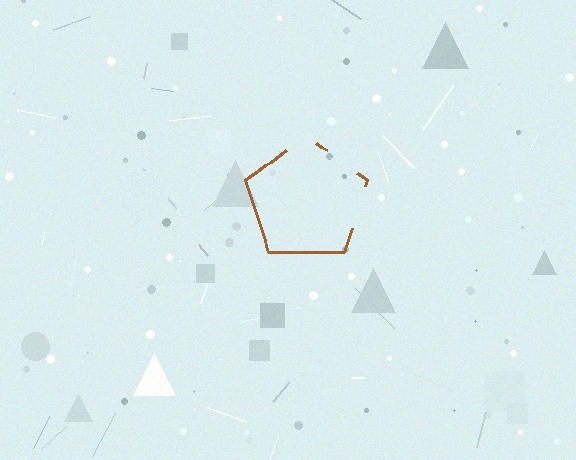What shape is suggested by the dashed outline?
The dashed outline suggests a pentagon.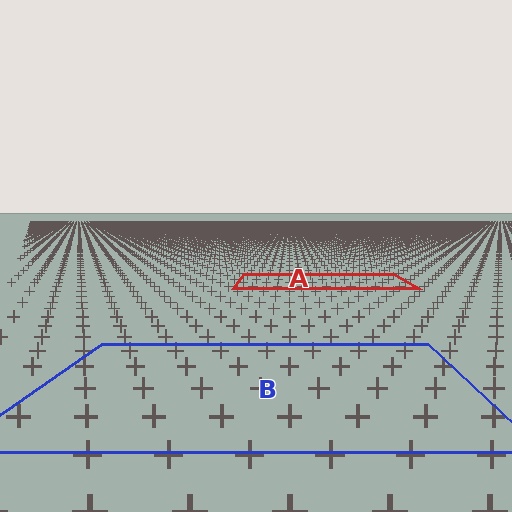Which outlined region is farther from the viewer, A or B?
Region A is farther from the viewer — the texture elements inside it appear smaller and more densely packed.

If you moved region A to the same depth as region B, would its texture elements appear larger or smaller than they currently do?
They would appear larger. At a closer depth, the same texture elements are projected at a bigger on-screen size.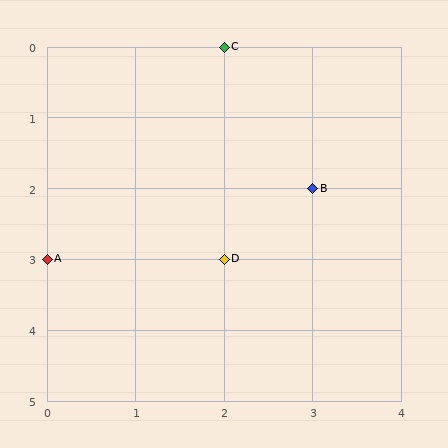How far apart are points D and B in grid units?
Points D and B are 1 column and 1 row apart (about 1.4 grid units diagonally).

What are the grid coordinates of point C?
Point C is at grid coordinates (2, 0).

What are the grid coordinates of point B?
Point B is at grid coordinates (3, 2).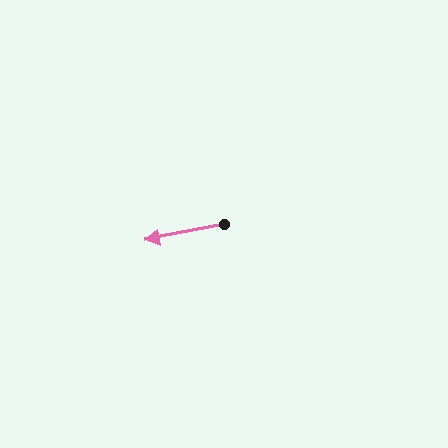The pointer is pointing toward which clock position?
Roughly 9 o'clock.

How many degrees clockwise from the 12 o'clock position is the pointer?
Approximately 259 degrees.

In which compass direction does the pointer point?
West.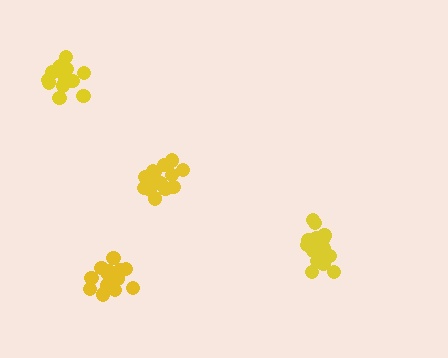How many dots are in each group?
Group 1: 15 dots, Group 2: 17 dots, Group 3: 18 dots, Group 4: 20 dots (70 total).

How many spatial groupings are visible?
There are 4 spatial groupings.